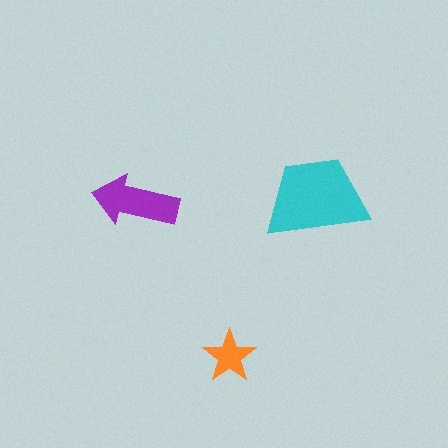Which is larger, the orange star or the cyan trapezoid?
The cyan trapezoid.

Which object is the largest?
The cyan trapezoid.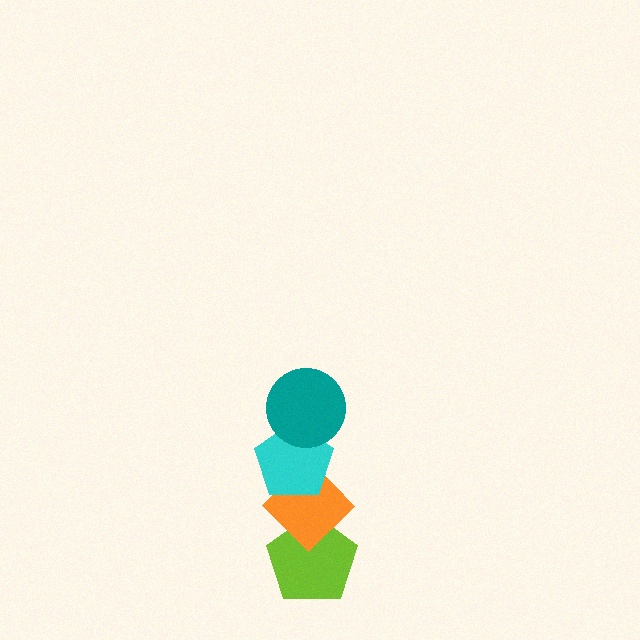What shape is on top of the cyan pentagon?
The teal circle is on top of the cyan pentagon.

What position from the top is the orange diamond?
The orange diamond is 3rd from the top.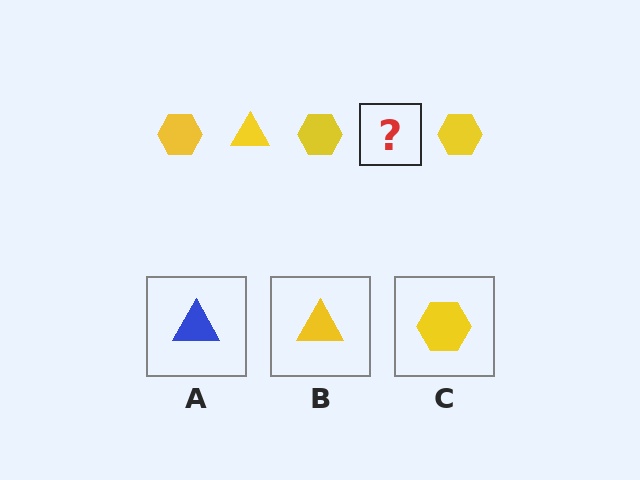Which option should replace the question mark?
Option B.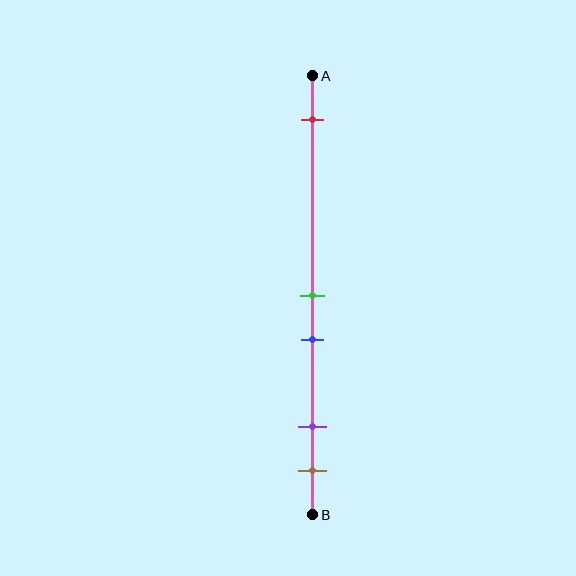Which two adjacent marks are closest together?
The green and blue marks are the closest adjacent pair.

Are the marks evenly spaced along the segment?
No, the marks are not evenly spaced.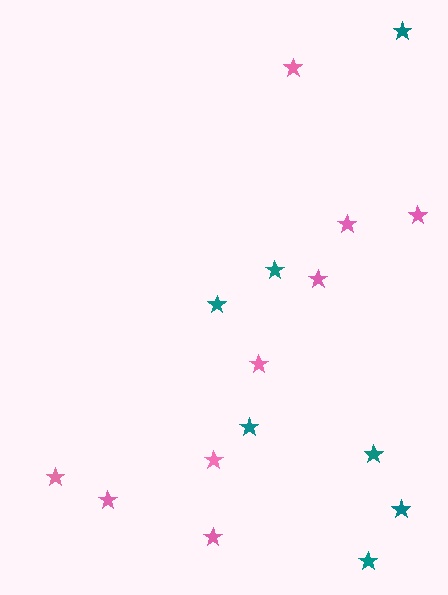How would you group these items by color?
There are 2 groups: one group of pink stars (9) and one group of teal stars (7).